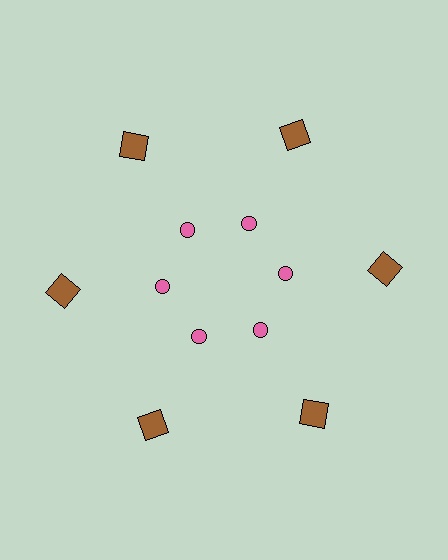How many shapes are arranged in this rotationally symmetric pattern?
There are 12 shapes, arranged in 6 groups of 2.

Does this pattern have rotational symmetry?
Yes, this pattern has 6-fold rotational symmetry. It looks the same after rotating 60 degrees around the center.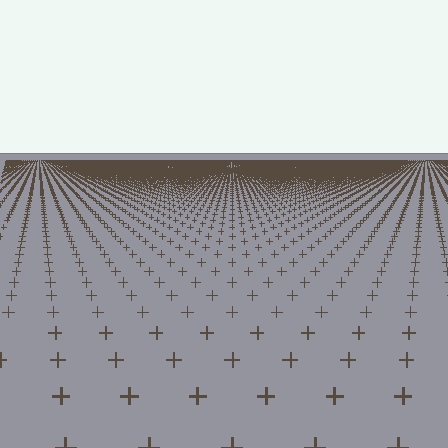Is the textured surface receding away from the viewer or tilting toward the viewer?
The surface is receding away from the viewer. Texture elements get smaller and denser toward the top.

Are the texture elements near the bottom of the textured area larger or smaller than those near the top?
Larger. Near the bottom, elements are closer to the viewer and appear at a bigger on-screen size.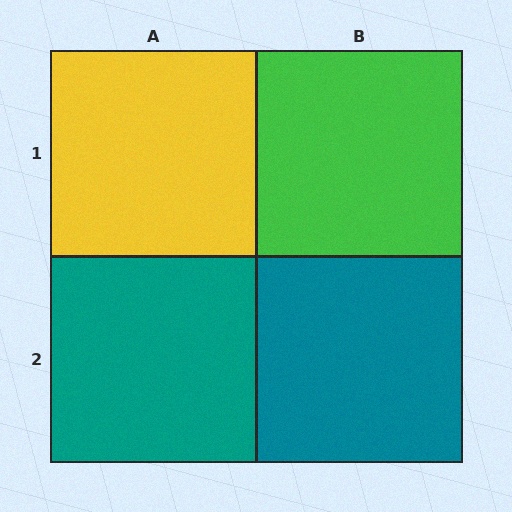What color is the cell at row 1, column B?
Green.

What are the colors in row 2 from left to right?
Teal, teal.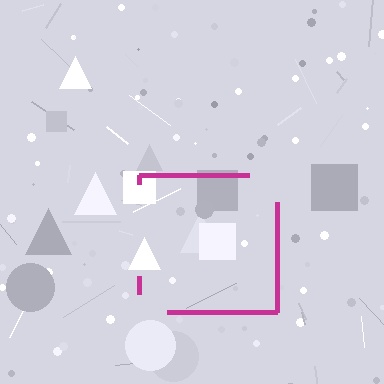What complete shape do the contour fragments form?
The contour fragments form a square.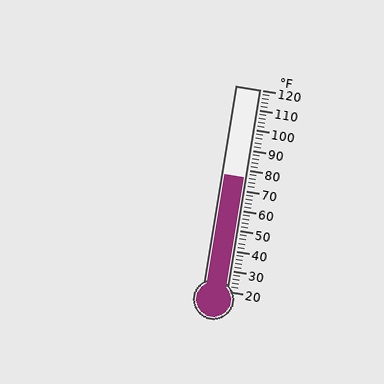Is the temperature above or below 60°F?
The temperature is above 60°F.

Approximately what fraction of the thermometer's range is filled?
The thermometer is filled to approximately 55% of its range.